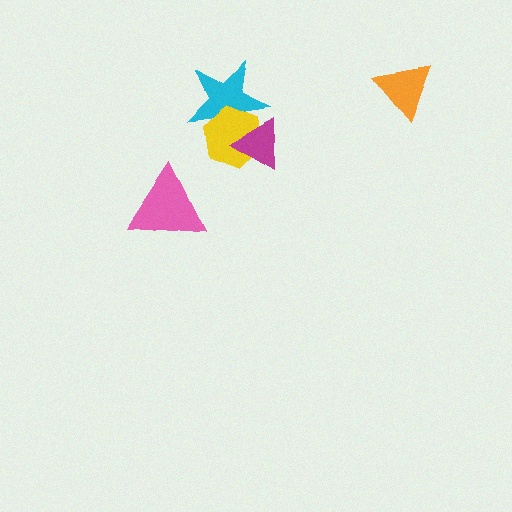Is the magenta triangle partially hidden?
No, no other shape covers it.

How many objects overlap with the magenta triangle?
2 objects overlap with the magenta triangle.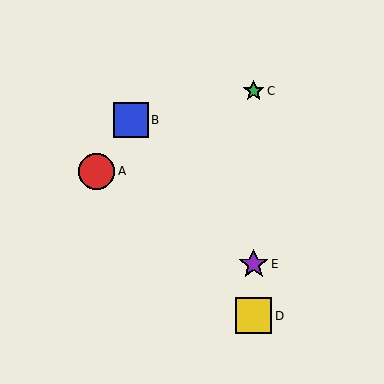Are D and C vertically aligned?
Yes, both are at x≈254.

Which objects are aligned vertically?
Objects C, D, E are aligned vertically.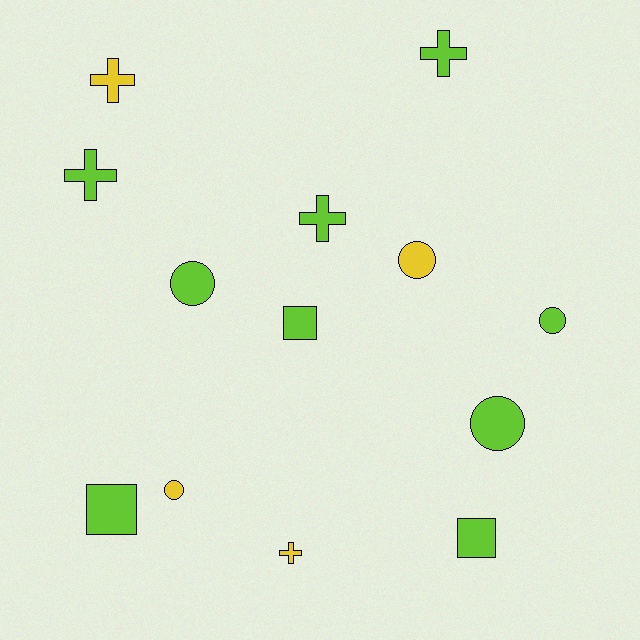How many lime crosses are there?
There are 3 lime crosses.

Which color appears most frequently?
Lime, with 9 objects.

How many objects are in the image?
There are 13 objects.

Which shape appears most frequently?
Cross, with 5 objects.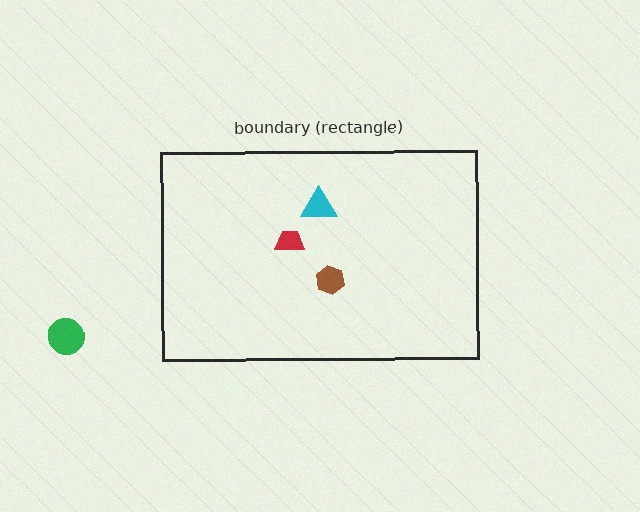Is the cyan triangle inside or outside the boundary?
Inside.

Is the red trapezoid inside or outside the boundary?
Inside.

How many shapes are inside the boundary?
3 inside, 1 outside.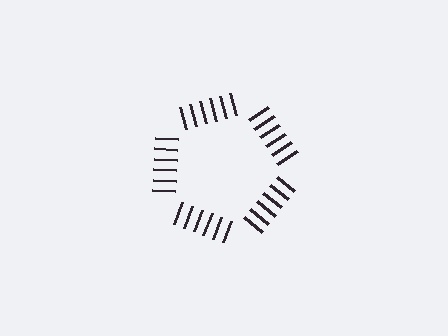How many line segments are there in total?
30 — 6 along each of the 5 edges.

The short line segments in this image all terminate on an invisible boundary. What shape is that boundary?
An illusory pentagon — the line segments terminate on its edges but no continuous stroke is drawn.